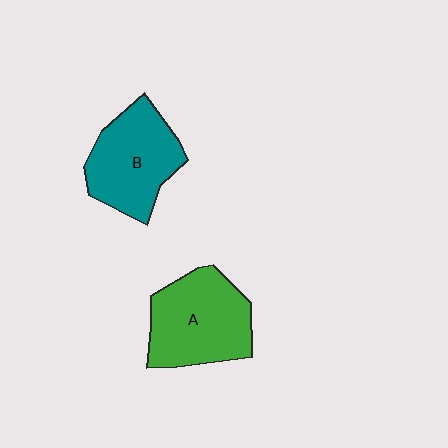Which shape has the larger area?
Shape A (green).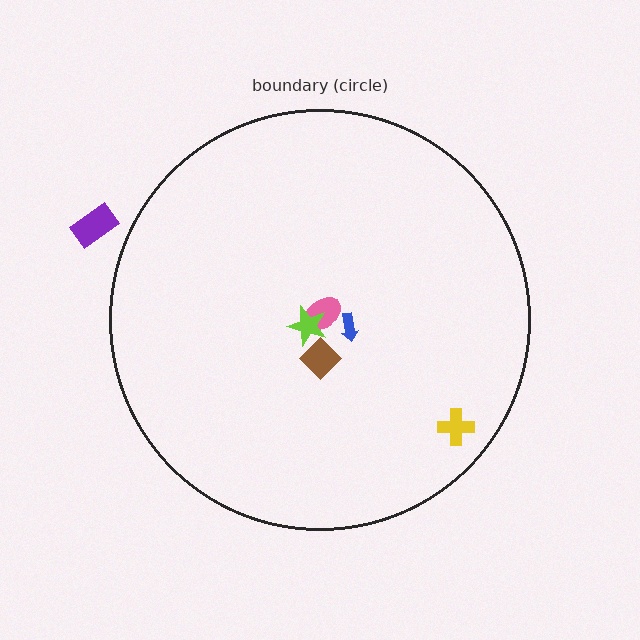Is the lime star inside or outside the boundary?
Inside.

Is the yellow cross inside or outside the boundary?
Inside.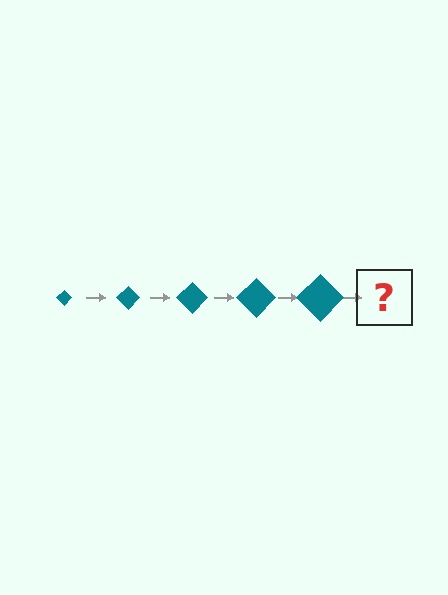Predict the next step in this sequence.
The next step is a teal diamond, larger than the previous one.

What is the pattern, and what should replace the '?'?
The pattern is that the diamond gets progressively larger each step. The '?' should be a teal diamond, larger than the previous one.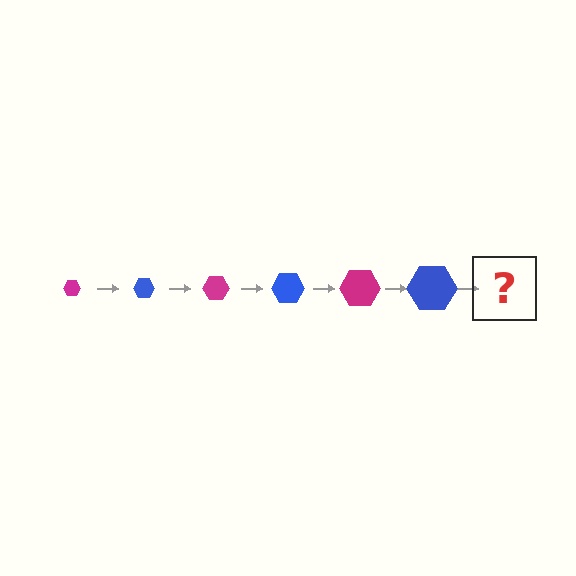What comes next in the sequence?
The next element should be a magenta hexagon, larger than the previous one.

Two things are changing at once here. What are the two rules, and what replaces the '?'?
The two rules are that the hexagon grows larger each step and the color cycles through magenta and blue. The '?' should be a magenta hexagon, larger than the previous one.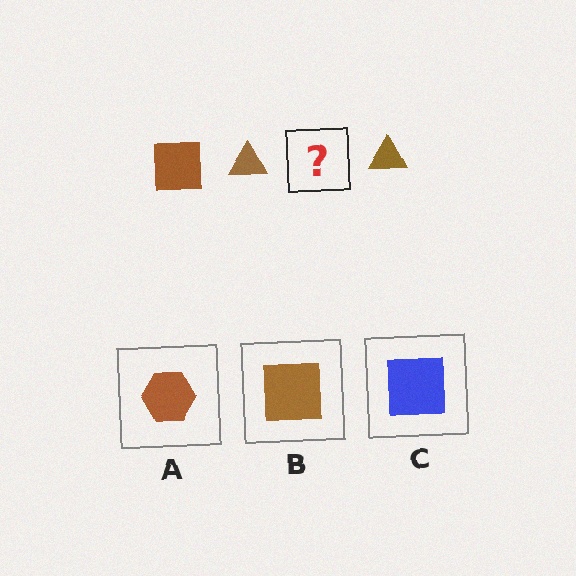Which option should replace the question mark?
Option B.